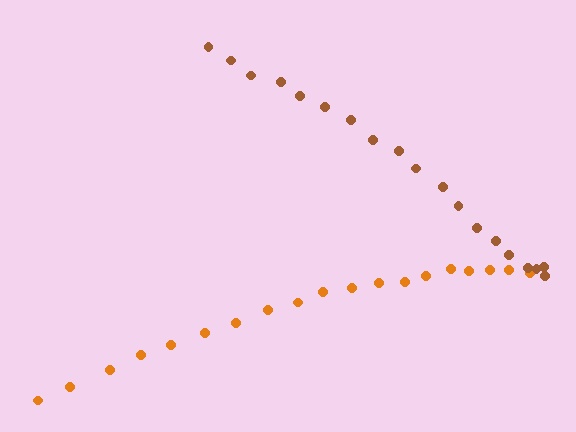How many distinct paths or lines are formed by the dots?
There are 2 distinct paths.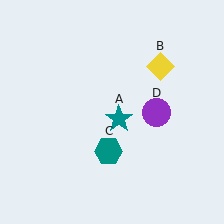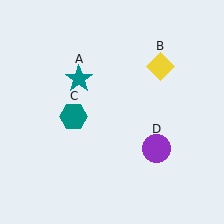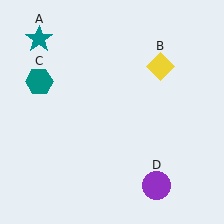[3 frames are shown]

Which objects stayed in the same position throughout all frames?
Yellow diamond (object B) remained stationary.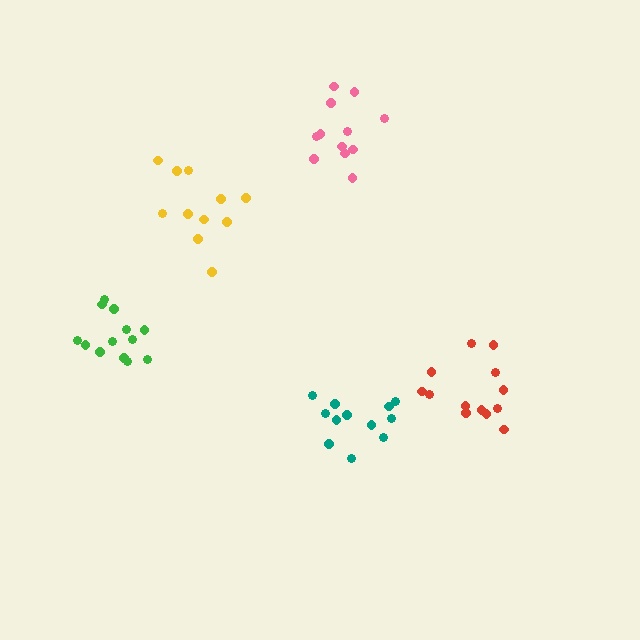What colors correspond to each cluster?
The clusters are colored: yellow, red, teal, pink, green.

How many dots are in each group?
Group 1: 11 dots, Group 2: 13 dots, Group 3: 12 dots, Group 4: 12 dots, Group 5: 13 dots (61 total).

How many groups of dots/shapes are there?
There are 5 groups.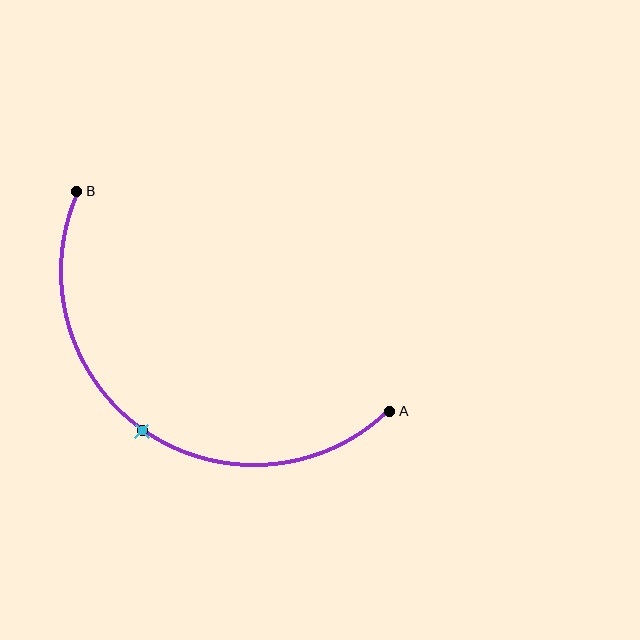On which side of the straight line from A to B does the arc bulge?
The arc bulges below and to the left of the straight line connecting A and B.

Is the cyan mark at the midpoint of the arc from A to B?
Yes. The cyan mark lies on the arc at equal arc-length from both A and B — it is the arc midpoint.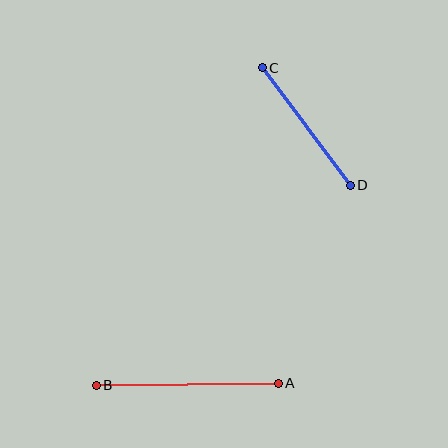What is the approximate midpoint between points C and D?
The midpoint is at approximately (306, 127) pixels.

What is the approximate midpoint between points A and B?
The midpoint is at approximately (187, 384) pixels.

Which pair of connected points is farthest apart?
Points A and B are farthest apart.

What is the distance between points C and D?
The distance is approximately 147 pixels.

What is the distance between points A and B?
The distance is approximately 182 pixels.